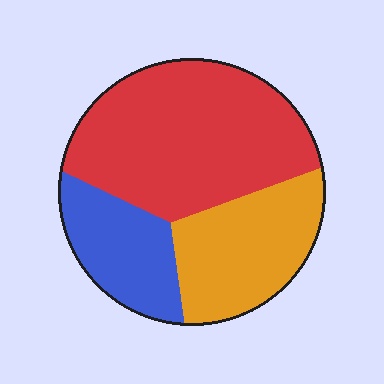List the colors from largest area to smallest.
From largest to smallest: red, orange, blue.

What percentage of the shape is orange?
Orange takes up about one quarter (1/4) of the shape.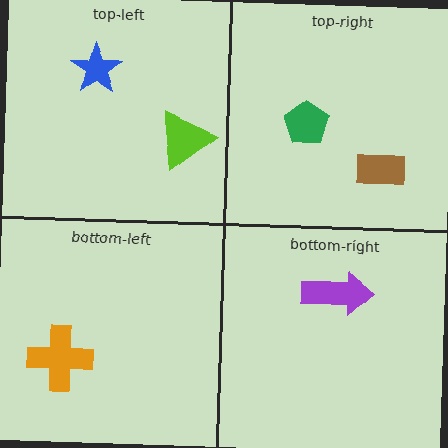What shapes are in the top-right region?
The green pentagon, the brown rectangle.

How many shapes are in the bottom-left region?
1.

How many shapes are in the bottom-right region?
1.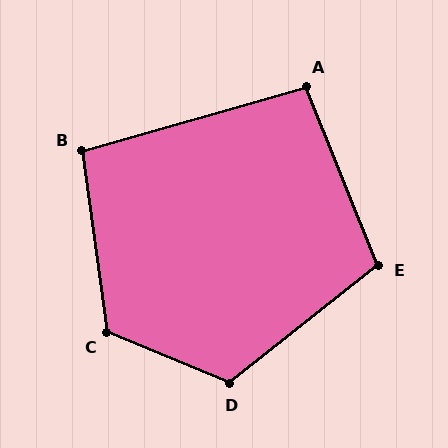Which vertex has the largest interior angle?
C, at approximately 120 degrees.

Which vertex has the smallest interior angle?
A, at approximately 96 degrees.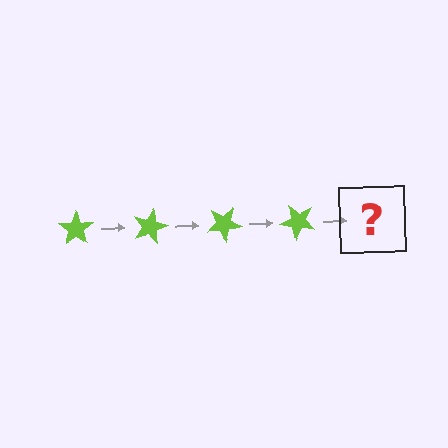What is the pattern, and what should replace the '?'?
The pattern is that the star rotates 15 degrees each step. The '?' should be a lime star rotated 60 degrees.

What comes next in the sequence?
The next element should be a lime star rotated 60 degrees.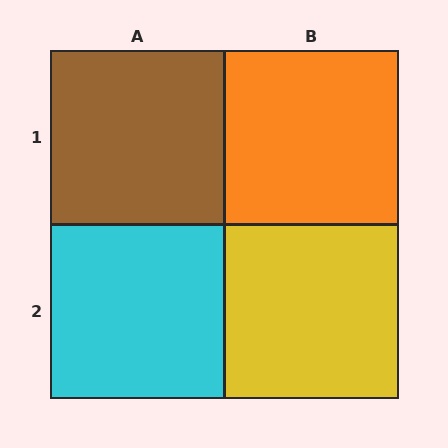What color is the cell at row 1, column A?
Brown.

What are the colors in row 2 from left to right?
Cyan, yellow.